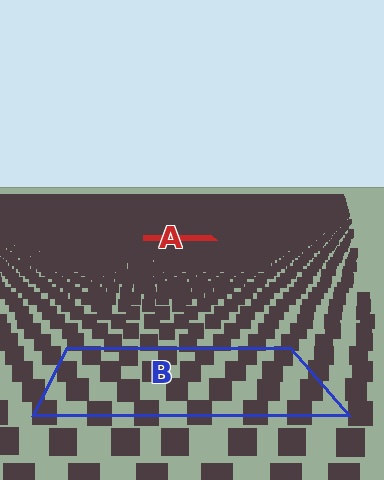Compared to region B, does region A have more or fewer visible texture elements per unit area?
Region A has more texture elements per unit area — they are packed more densely because it is farther away.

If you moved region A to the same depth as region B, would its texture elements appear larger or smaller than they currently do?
They would appear larger. At a closer depth, the same texture elements are projected at a bigger on-screen size.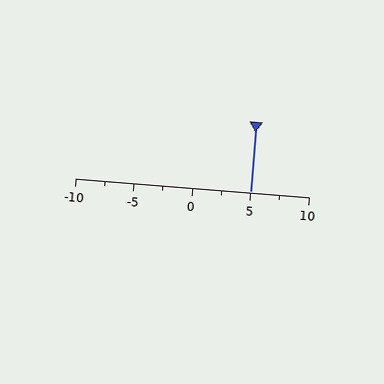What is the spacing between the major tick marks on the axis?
The major ticks are spaced 5 apart.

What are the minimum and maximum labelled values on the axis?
The axis runs from -10 to 10.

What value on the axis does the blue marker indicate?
The marker indicates approximately 5.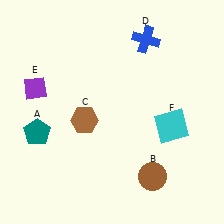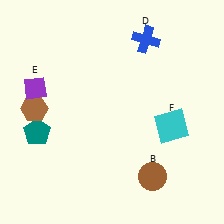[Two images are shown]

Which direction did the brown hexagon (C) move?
The brown hexagon (C) moved left.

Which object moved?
The brown hexagon (C) moved left.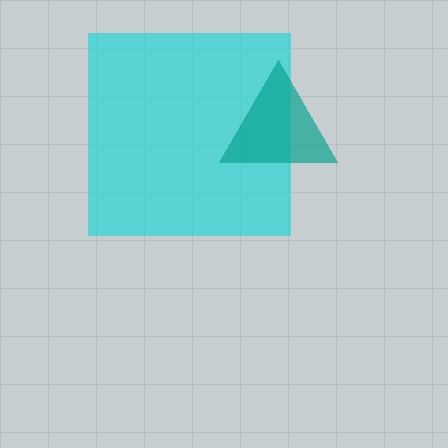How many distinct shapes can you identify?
There are 2 distinct shapes: a cyan square, a teal triangle.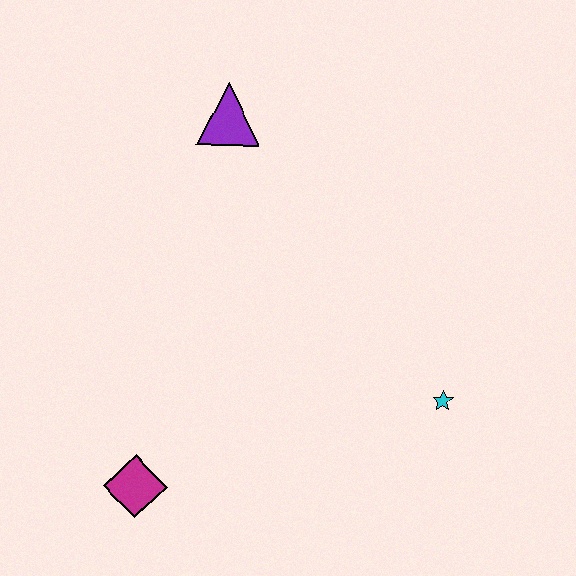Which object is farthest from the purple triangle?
The magenta diamond is farthest from the purple triangle.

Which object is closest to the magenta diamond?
The cyan star is closest to the magenta diamond.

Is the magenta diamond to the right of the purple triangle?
No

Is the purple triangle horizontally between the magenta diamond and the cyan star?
Yes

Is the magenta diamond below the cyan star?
Yes